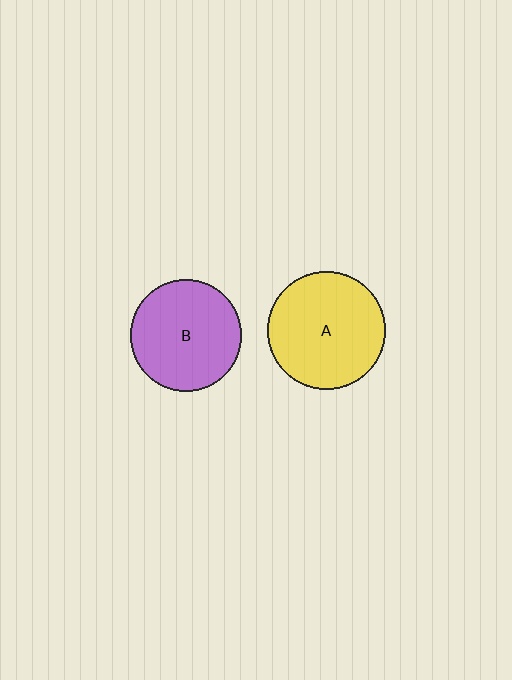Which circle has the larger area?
Circle A (yellow).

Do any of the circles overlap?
No, none of the circles overlap.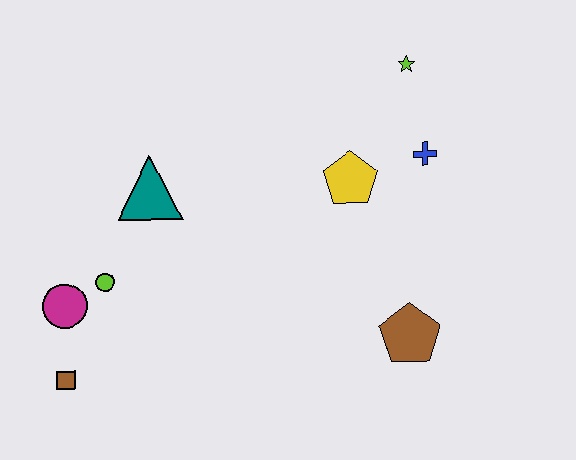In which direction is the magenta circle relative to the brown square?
The magenta circle is above the brown square.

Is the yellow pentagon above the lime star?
No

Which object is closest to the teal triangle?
The lime circle is closest to the teal triangle.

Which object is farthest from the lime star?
The brown square is farthest from the lime star.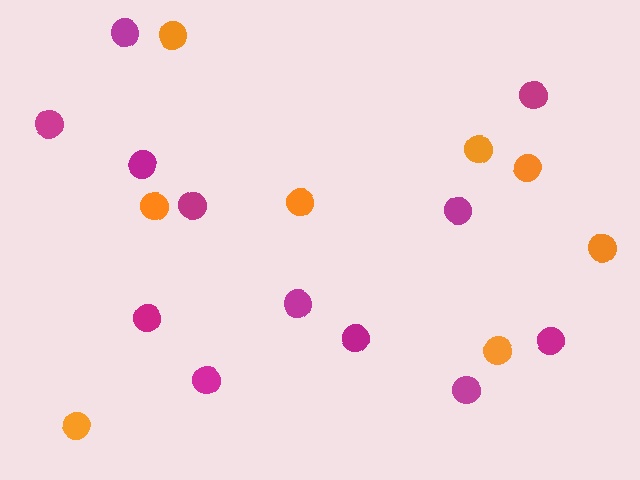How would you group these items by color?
There are 2 groups: one group of magenta circles (12) and one group of orange circles (8).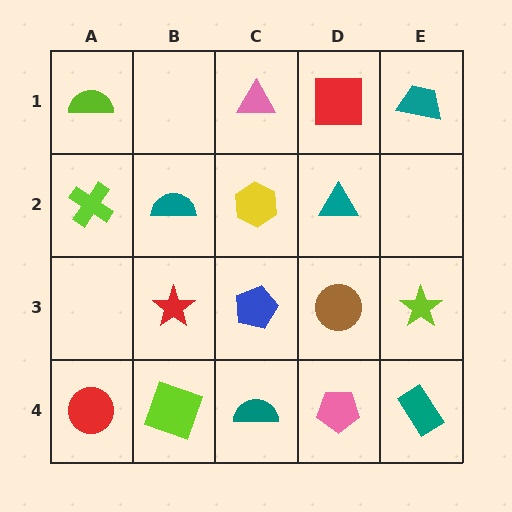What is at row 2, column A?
A lime cross.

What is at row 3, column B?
A red star.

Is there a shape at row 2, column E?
No, that cell is empty.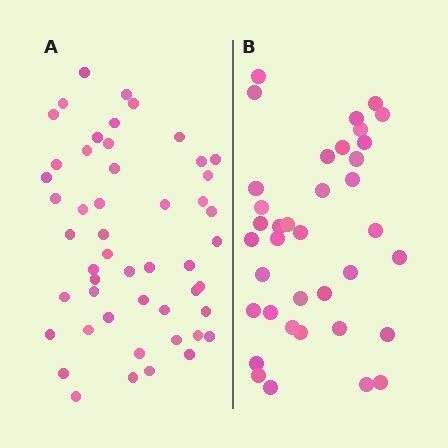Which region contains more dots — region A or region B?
Region A (the left region) has more dots.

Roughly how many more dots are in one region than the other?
Region A has approximately 15 more dots than region B.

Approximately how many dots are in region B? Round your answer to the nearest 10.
About 40 dots. (The exact count is 37, which rounds to 40.)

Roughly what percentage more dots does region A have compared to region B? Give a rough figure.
About 35% more.